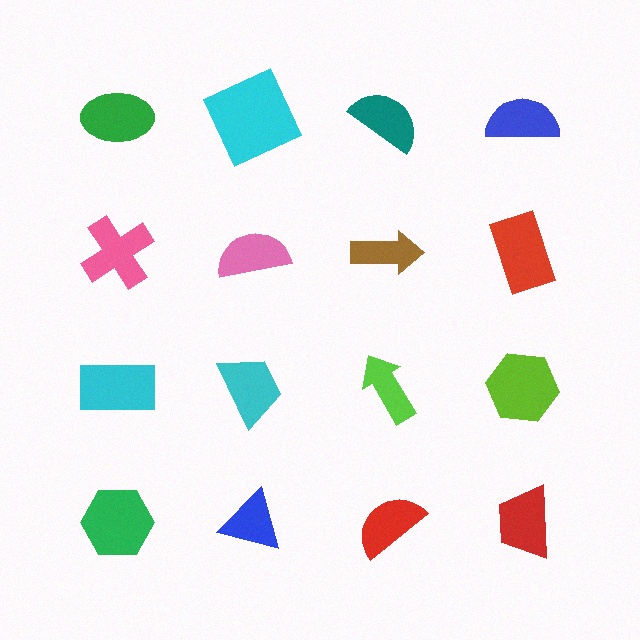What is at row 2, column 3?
A brown arrow.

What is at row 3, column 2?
A cyan trapezoid.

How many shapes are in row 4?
4 shapes.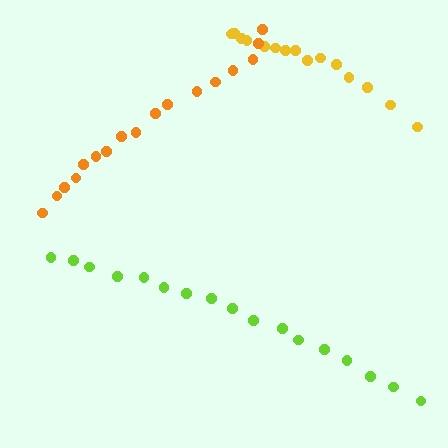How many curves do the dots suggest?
There are 3 distinct paths.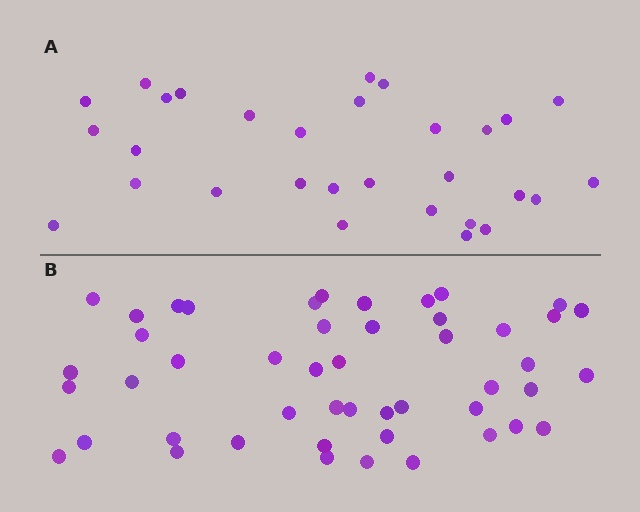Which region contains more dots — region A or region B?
Region B (the bottom region) has more dots.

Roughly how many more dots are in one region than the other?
Region B has approximately 20 more dots than region A.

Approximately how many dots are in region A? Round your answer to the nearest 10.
About 30 dots.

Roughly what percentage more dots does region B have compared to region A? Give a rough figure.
About 60% more.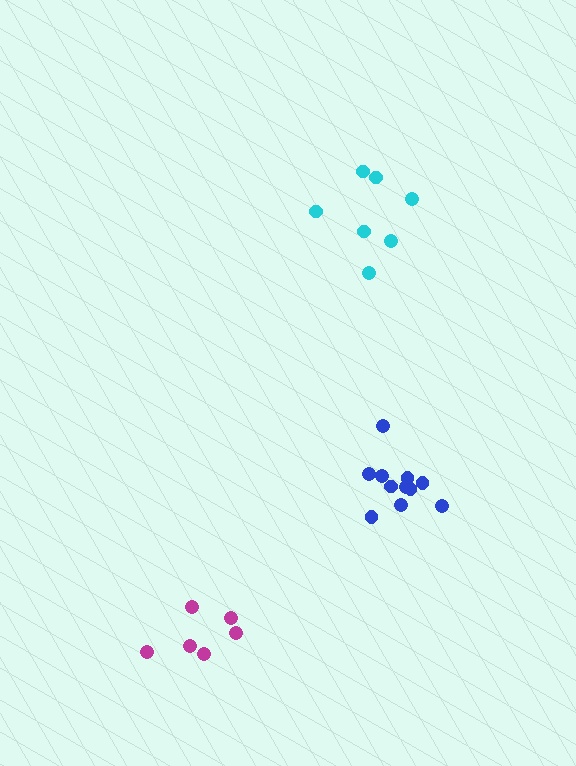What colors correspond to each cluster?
The clusters are colored: blue, cyan, magenta.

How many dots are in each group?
Group 1: 11 dots, Group 2: 7 dots, Group 3: 6 dots (24 total).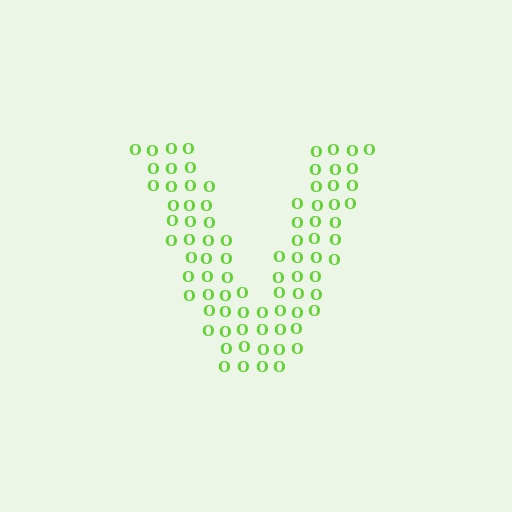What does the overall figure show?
The overall figure shows the letter V.